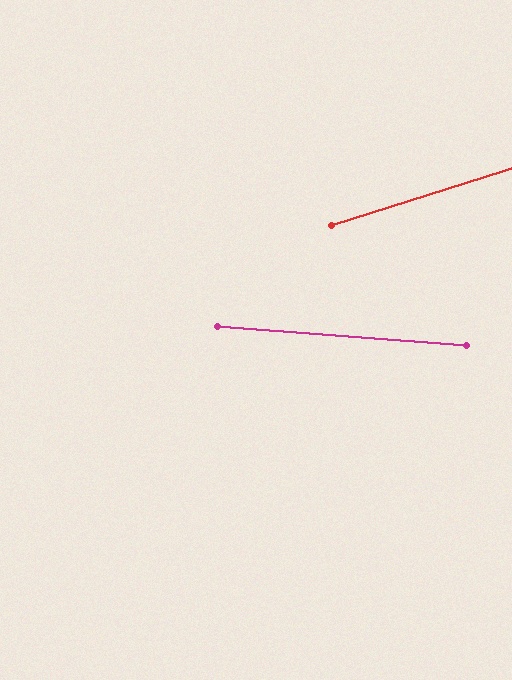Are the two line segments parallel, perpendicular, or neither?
Neither parallel nor perpendicular — they differ by about 22°.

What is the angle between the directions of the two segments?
Approximately 22 degrees.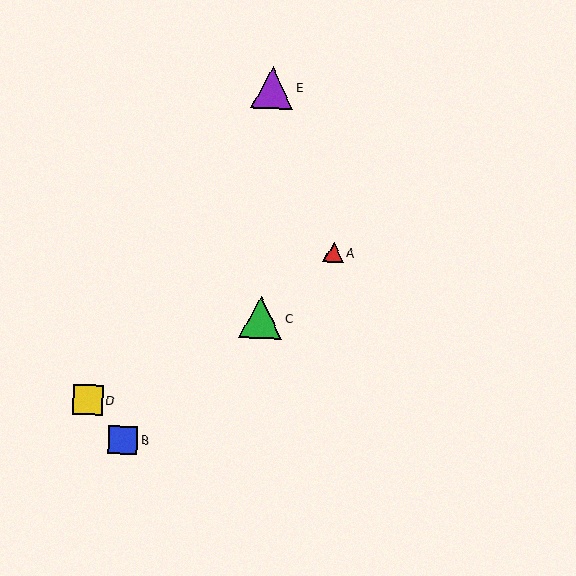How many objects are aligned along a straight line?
3 objects (A, B, C) are aligned along a straight line.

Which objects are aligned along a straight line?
Objects A, B, C are aligned along a straight line.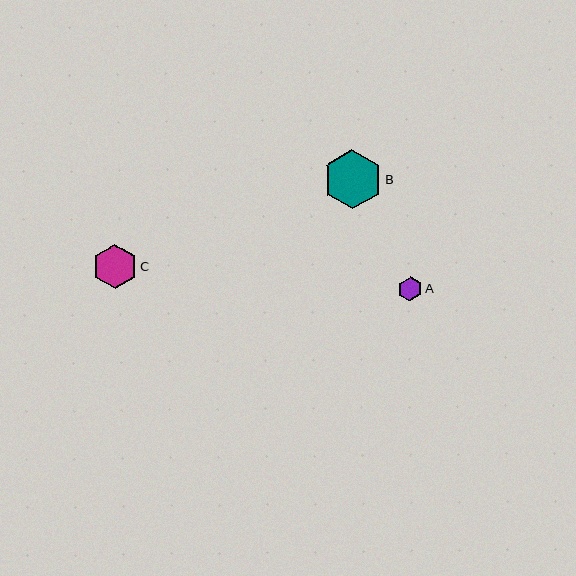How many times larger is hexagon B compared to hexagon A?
Hexagon B is approximately 2.4 times the size of hexagon A.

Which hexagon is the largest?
Hexagon B is the largest with a size of approximately 59 pixels.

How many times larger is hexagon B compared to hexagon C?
Hexagon B is approximately 1.3 times the size of hexagon C.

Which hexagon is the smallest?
Hexagon A is the smallest with a size of approximately 24 pixels.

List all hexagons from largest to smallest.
From largest to smallest: B, C, A.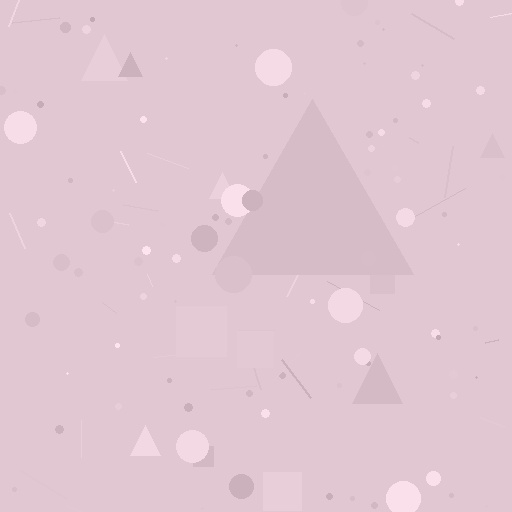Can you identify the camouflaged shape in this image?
The camouflaged shape is a triangle.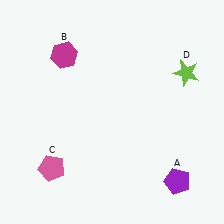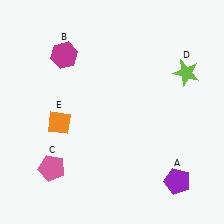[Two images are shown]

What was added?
An orange diamond (E) was added in Image 2.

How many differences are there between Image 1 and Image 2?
There is 1 difference between the two images.